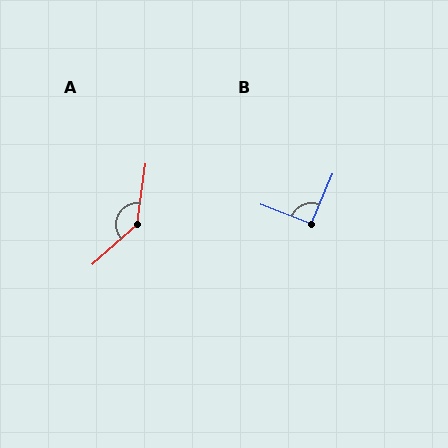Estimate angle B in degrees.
Approximately 92 degrees.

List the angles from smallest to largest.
B (92°), A (140°).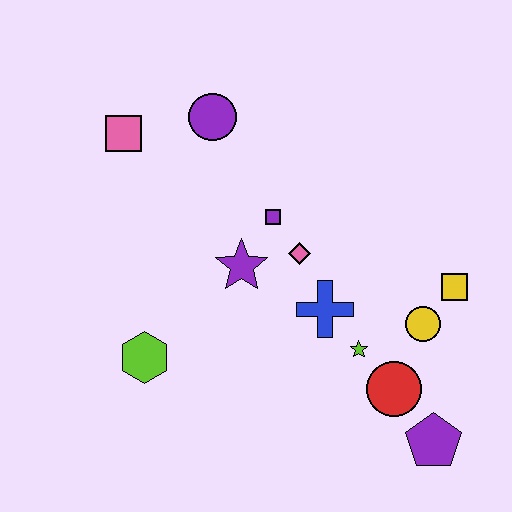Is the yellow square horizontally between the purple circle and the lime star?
No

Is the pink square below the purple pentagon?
No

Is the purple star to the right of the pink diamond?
No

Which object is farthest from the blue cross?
The pink square is farthest from the blue cross.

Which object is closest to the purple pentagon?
The red circle is closest to the purple pentagon.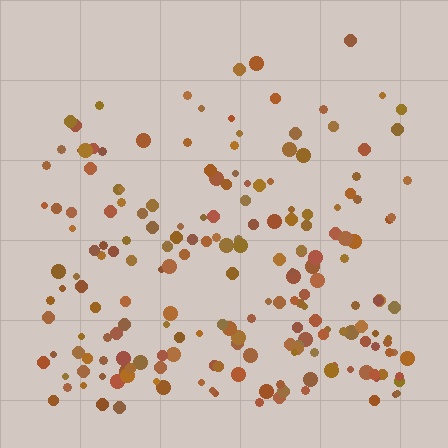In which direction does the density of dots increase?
From top to bottom, with the bottom side densest.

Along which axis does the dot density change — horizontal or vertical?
Vertical.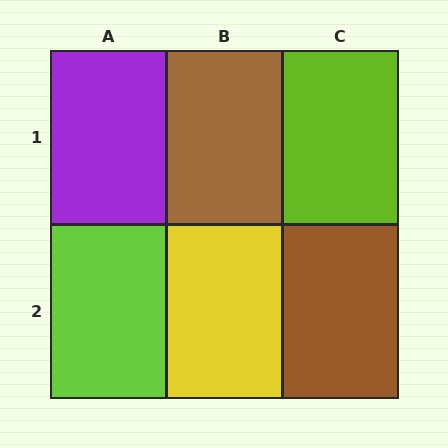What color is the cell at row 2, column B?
Yellow.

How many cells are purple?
1 cell is purple.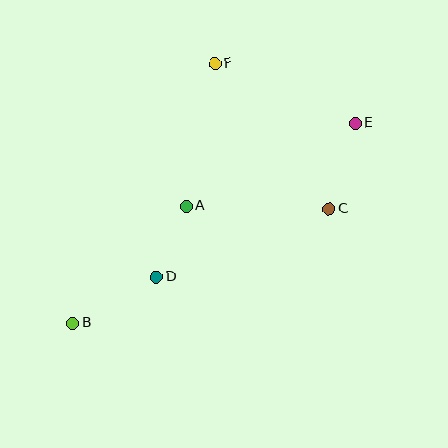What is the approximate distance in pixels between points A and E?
The distance between A and E is approximately 188 pixels.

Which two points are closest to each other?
Points A and D are closest to each other.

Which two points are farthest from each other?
Points B and E are farthest from each other.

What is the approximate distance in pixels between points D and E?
The distance between D and E is approximately 251 pixels.